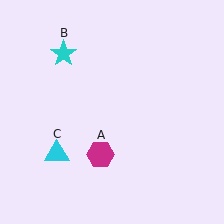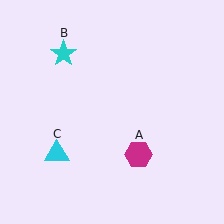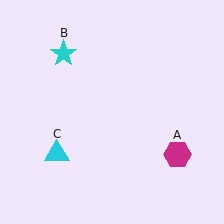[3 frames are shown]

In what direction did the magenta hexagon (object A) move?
The magenta hexagon (object A) moved right.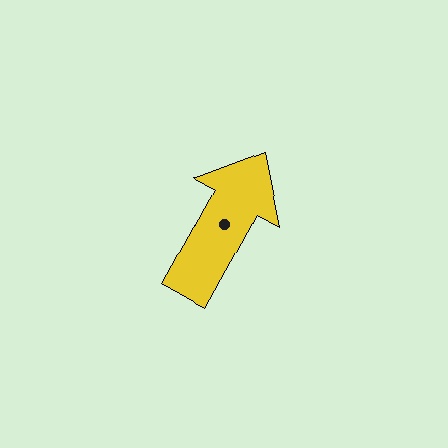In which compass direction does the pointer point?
Northeast.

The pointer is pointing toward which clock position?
Roughly 1 o'clock.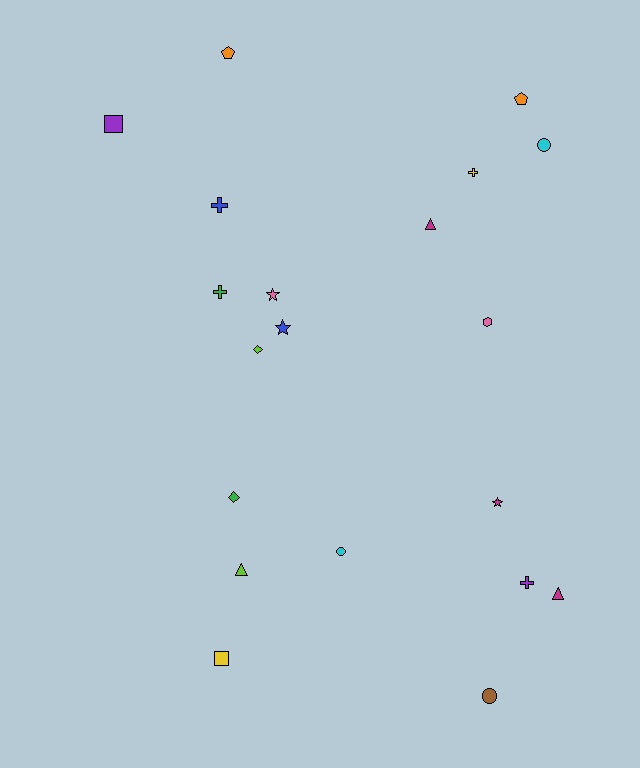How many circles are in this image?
There are 3 circles.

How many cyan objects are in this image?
There are 2 cyan objects.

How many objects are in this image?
There are 20 objects.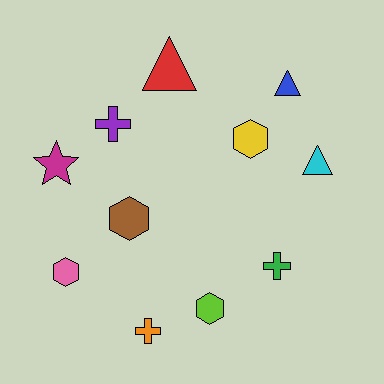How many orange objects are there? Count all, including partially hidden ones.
There is 1 orange object.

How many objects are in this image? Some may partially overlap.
There are 11 objects.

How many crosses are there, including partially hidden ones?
There are 3 crosses.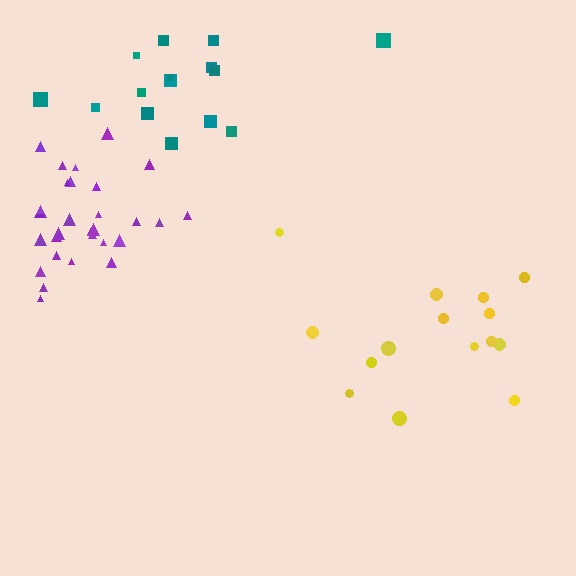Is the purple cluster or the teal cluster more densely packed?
Purple.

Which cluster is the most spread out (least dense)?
Teal.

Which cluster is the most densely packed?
Purple.